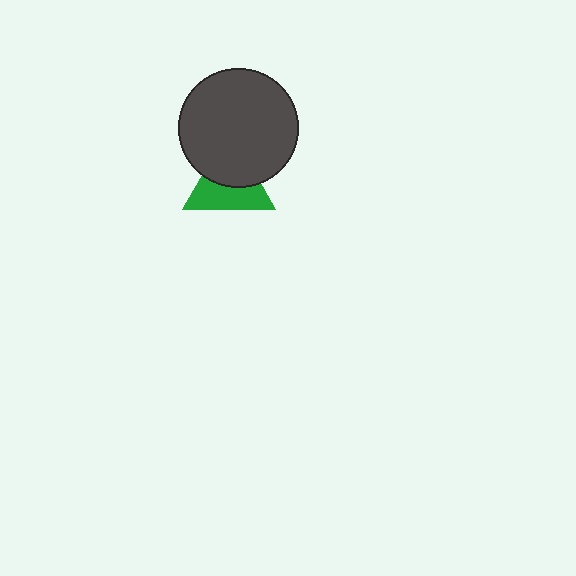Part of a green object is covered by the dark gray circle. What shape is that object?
It is a triangle.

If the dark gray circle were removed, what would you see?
You would see the complete green triangle.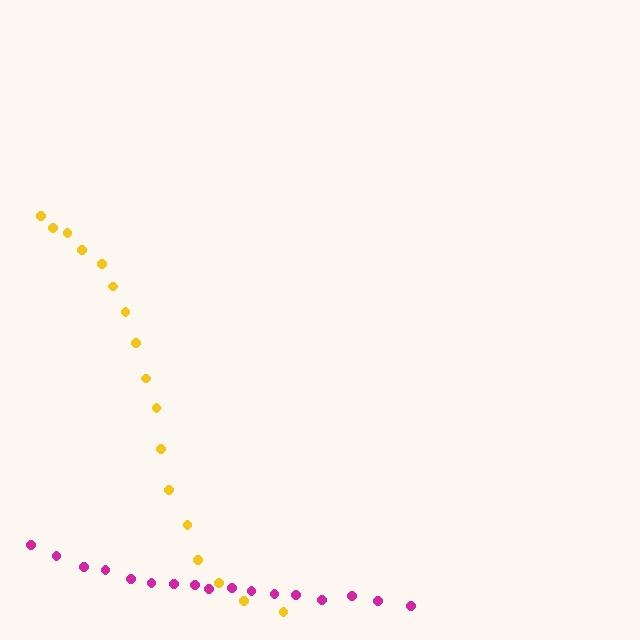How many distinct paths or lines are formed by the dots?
There are 2 distinct paths.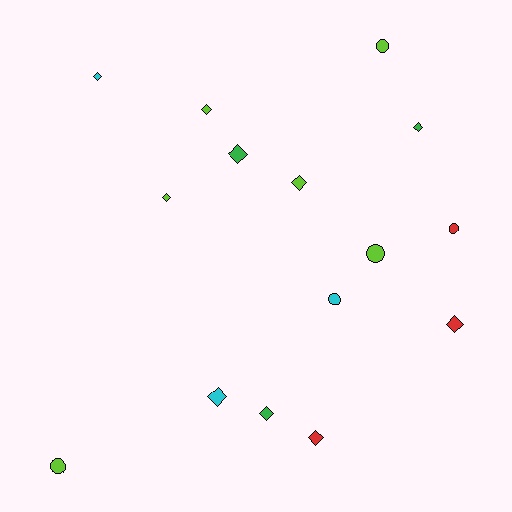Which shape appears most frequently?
Diamond, with 10 objects.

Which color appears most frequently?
Lime, with 6 objects.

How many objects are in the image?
There are 15 objects.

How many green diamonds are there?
There are 3 green diamonds.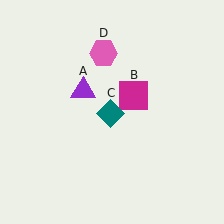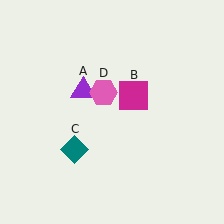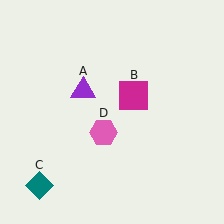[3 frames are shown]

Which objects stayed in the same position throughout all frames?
Purple triangle (object A) and magenta square (object B) remained stationary.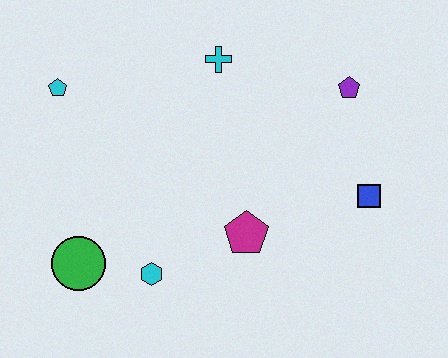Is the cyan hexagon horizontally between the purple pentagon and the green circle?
Yes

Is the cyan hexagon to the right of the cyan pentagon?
Yes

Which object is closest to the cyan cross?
The purple pentagon is closest to the cyan cross.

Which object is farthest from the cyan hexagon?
The purple pentagon is farthest from the cyan hexagon.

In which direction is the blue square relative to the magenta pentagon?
The blue square is to the right of the magenta pentagon.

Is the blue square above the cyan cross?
No